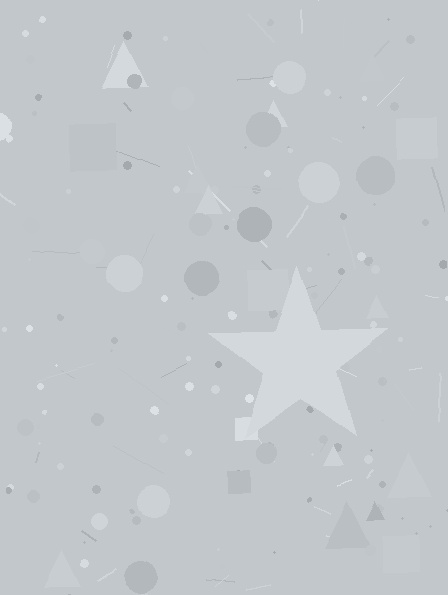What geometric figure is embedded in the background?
A star is embedded in the background.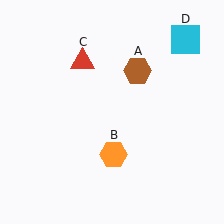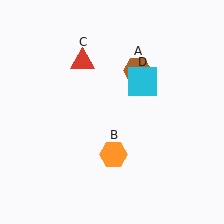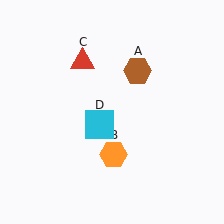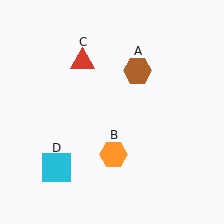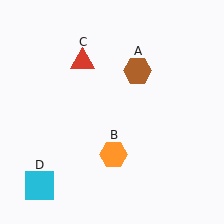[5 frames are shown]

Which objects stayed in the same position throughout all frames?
Brown hexagon (object A) and orange hexagon (object B) and red triangle (object C) remained stationary.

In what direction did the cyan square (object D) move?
The cyan square (object D) moved down and to the left.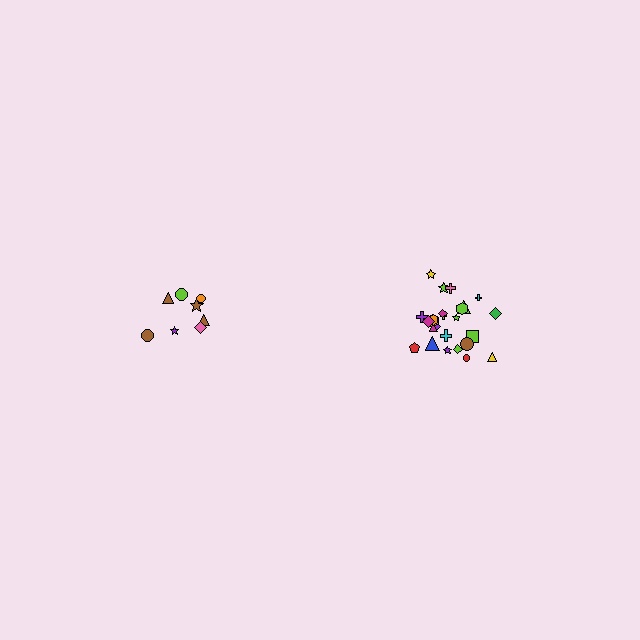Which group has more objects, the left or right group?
The right group.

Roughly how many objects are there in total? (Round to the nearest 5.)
Roughly 35 objects in total.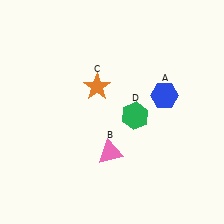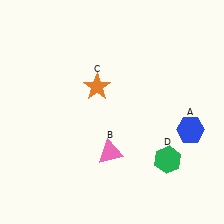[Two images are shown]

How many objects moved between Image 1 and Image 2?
2 objects moved between the two images.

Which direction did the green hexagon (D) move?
The green hexagon (D) moved down.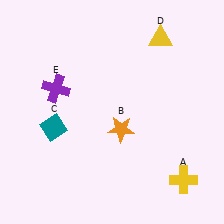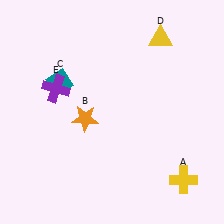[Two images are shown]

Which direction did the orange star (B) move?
The orange star (B) moved left.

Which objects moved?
The objects that moved are: the orange star (B), the teal diamond (C).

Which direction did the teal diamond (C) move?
The teal diamond (C) moved up.